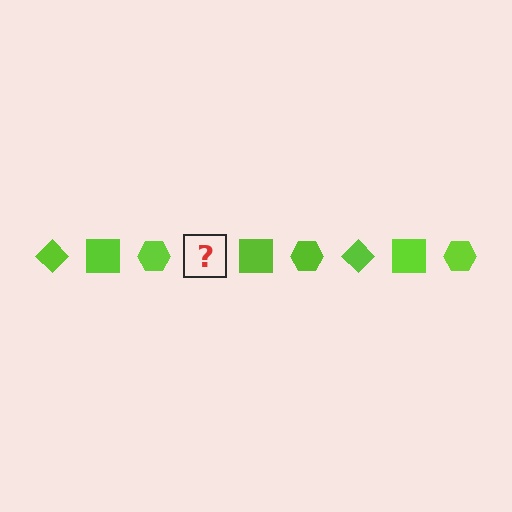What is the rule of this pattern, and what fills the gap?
The rule is that the pattern cycles through diamond, square, hexagon shapes in lime. The gap should be filled with a lime diamond.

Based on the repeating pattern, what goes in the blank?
The blank should be a lime diamond.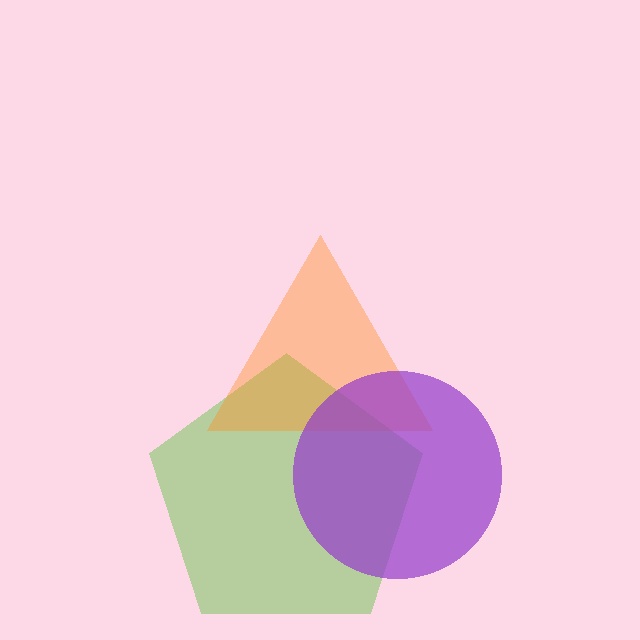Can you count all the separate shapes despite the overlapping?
Yes, there are 3 separate shapes.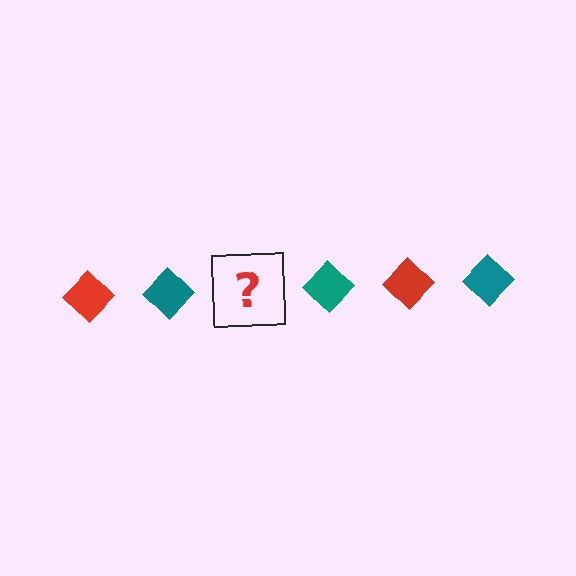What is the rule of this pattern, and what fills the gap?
The rule is that the pattern cycles through red, teal diamonds. The gap should be filled with a red diamond.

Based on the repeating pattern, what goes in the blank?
The blank should be a red diamond.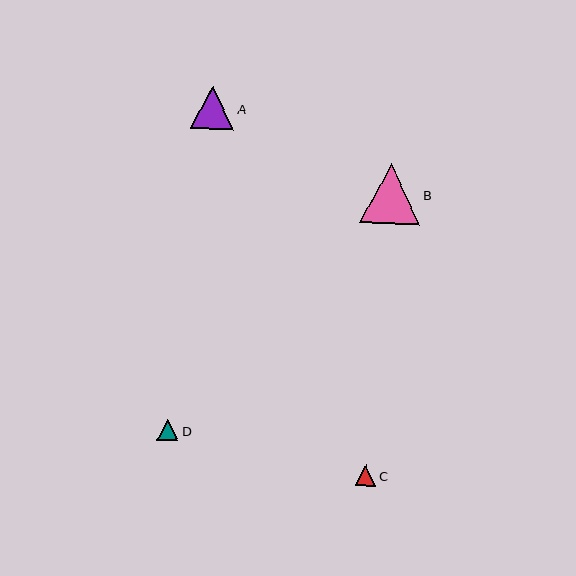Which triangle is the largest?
Triangle B is the largest with a size of approximately 59 pixels.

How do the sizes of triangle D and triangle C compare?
Triangle D and triangle C are approximately the same size.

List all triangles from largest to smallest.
From largest to smallest: B, A, D, C.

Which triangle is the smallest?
Triangle C is the smallest with a size of approximately 21 pixels.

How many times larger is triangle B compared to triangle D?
Triangle B is approximately 2.8 times the size of triangle D.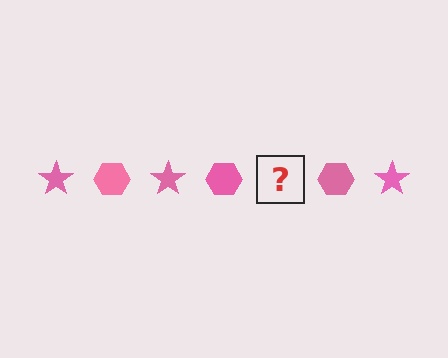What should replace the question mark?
The question mark should be replaced with a pink star.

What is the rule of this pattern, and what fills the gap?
The rule is that the pattern cycles through star, hexagon shapes in pink. The gap should be filled with a pink star.